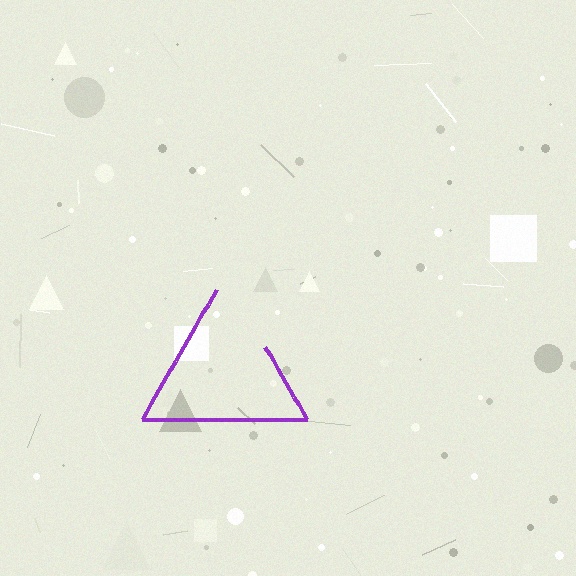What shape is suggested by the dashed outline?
The dashed outline suggests a triangle.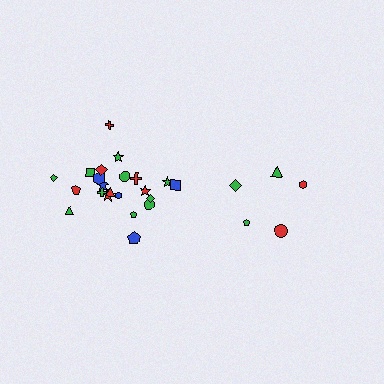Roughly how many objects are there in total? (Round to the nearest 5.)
Roughly 25 objects in total.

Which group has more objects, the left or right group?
The left group.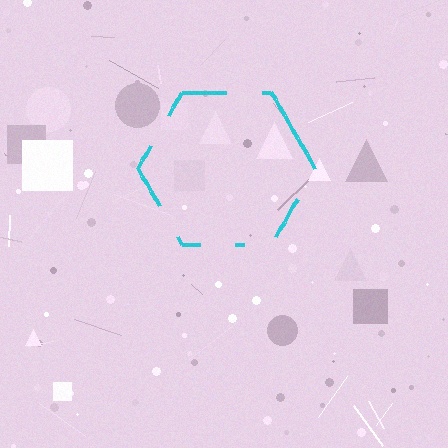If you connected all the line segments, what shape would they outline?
They would outline a hexagon.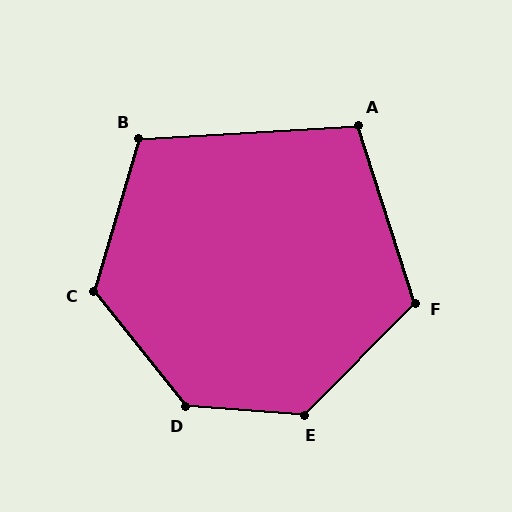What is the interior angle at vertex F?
Approximately 118 degrees (obtuse).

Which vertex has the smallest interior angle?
A, at approximately 104 degrees.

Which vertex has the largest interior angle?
D, at approximately 133 degrees.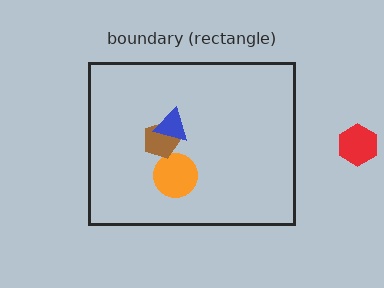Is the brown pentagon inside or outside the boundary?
Inside.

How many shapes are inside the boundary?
3 inside, 1 outside.